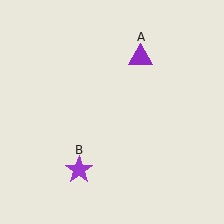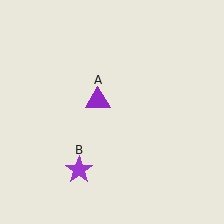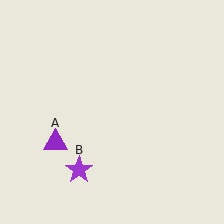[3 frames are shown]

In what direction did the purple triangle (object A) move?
The purple triangle (object A) moved down and to the left.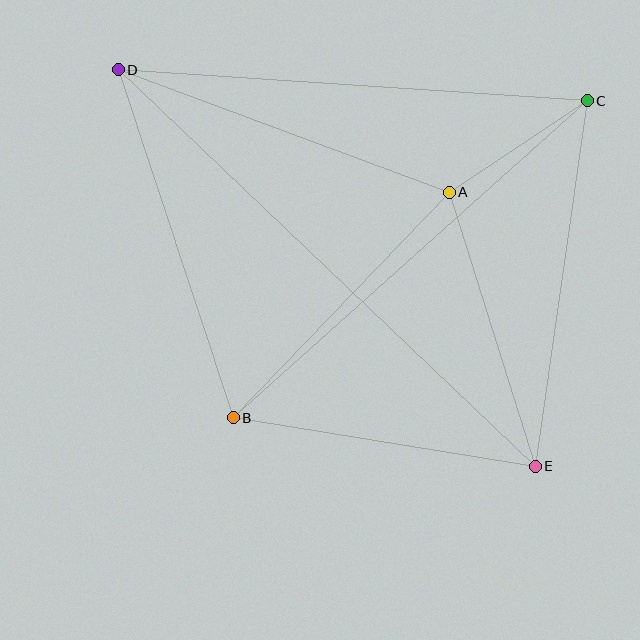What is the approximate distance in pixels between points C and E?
The distance between C and E is approximately 369 pixels.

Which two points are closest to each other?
Points A and C are closest to each other.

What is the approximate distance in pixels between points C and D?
The distance between C and D is approximately 470 pixels.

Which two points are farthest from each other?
Points D and E are farthest from each other.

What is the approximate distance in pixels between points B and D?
The distance between B and D is approximately 366 pixels.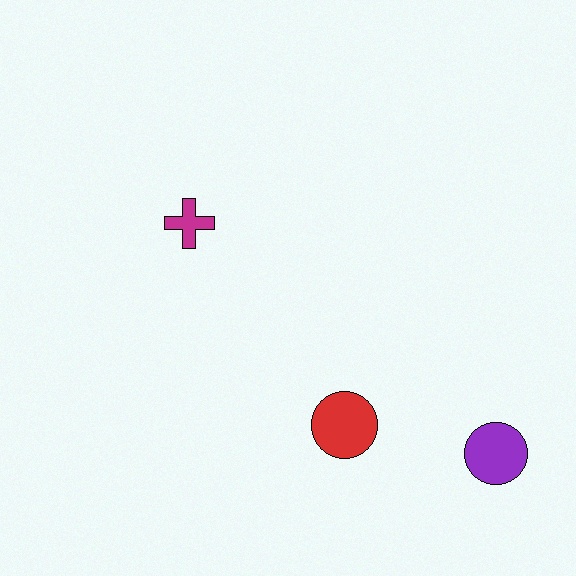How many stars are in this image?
There are no stars.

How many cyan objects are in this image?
There are no cyan objects.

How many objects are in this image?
There are 3 objects.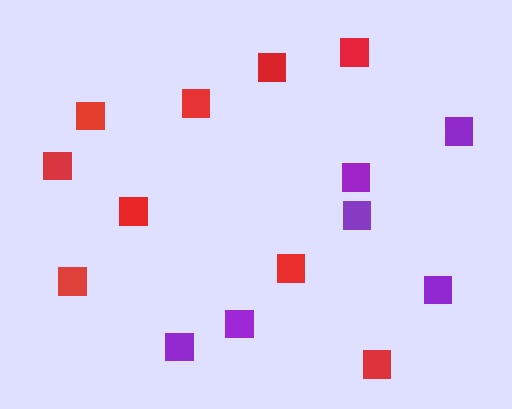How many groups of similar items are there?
There are 2 groups: one group of purple squares (6) and one group of red squares (9).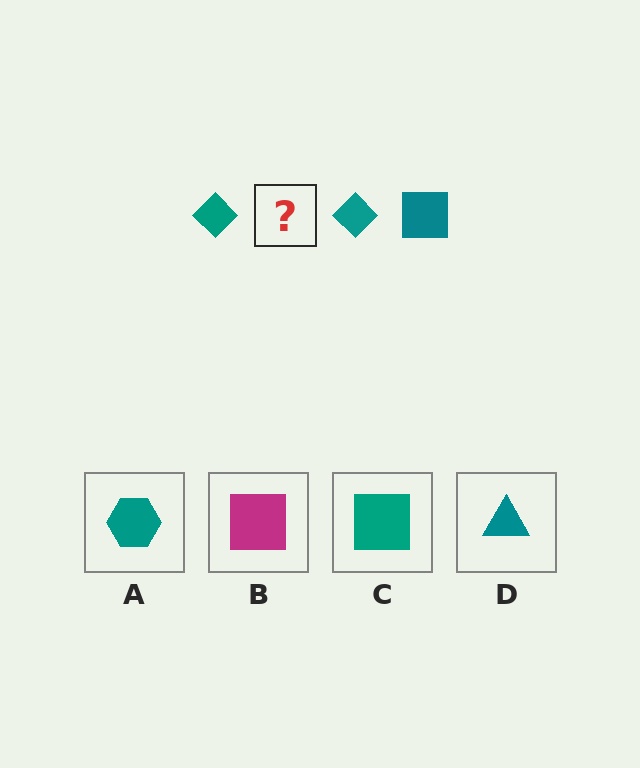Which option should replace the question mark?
Option C.